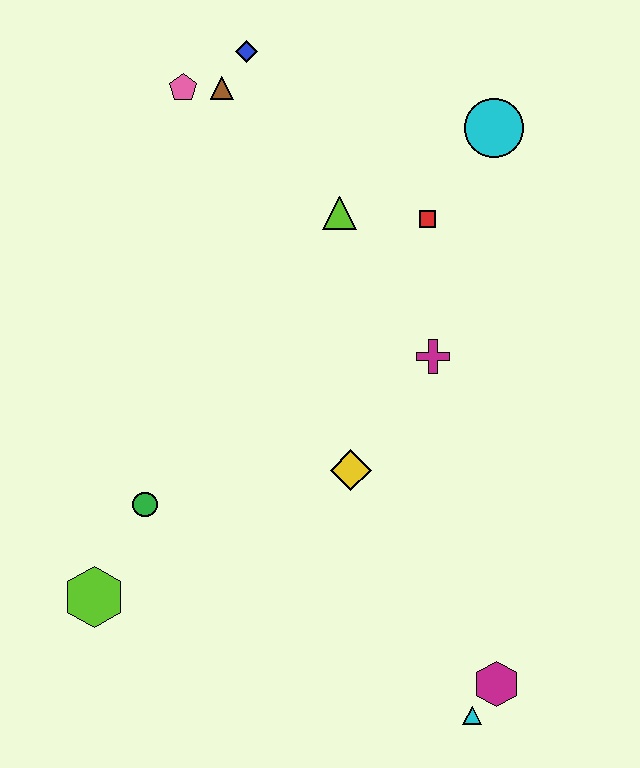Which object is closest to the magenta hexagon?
The cyan triangle is closest to the magenta hexagon.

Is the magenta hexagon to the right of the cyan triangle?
Yes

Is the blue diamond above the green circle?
Yes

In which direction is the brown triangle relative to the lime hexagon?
The brown triangle is above the lime hexagon.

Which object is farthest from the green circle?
The cyan circle is farthest from the green circle.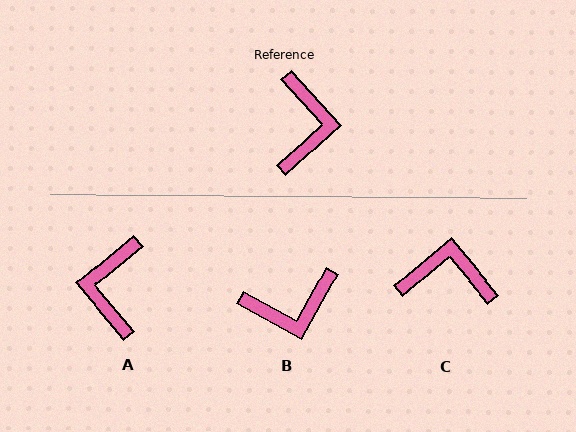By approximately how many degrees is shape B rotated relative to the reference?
Approximately 71 degrees clockwise.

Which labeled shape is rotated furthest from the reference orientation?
A, about 177 degrees away.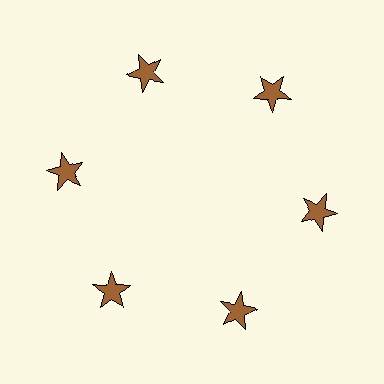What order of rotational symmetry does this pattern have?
This pattern has 6-fold rotational symmetry.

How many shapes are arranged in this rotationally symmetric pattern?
There are 6 shapes, arranged in 6 groups of 1.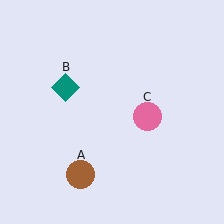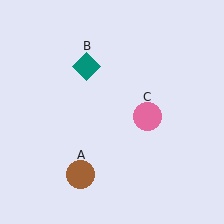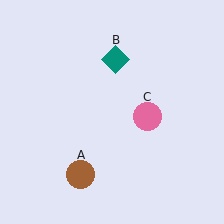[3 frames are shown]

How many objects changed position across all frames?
1 object changed position: teal diamond (object B).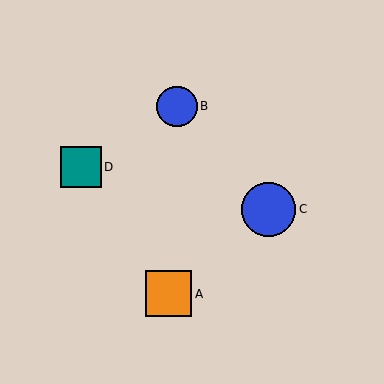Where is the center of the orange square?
The center of the orange square is at (169, 294).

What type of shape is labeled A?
Shape A is an orange square.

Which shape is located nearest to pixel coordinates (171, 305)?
The orange square (labeled A) at (169, 294) is nearest to that location.